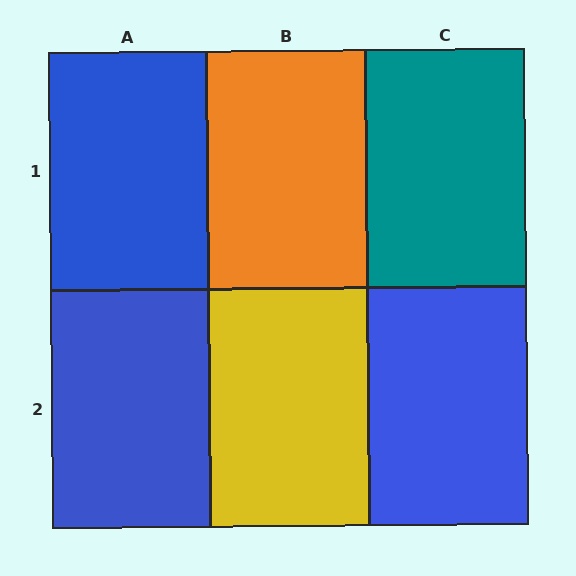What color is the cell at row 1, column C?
Teal.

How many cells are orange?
1 cell is orange.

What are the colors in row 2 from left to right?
Blue, yellow, blue.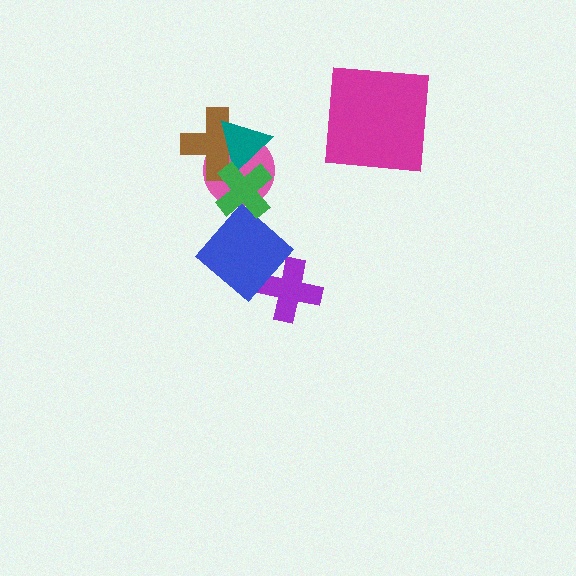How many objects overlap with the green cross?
4 objects overlap with the green cross.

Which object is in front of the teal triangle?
The green cross is in front of the teal triangle.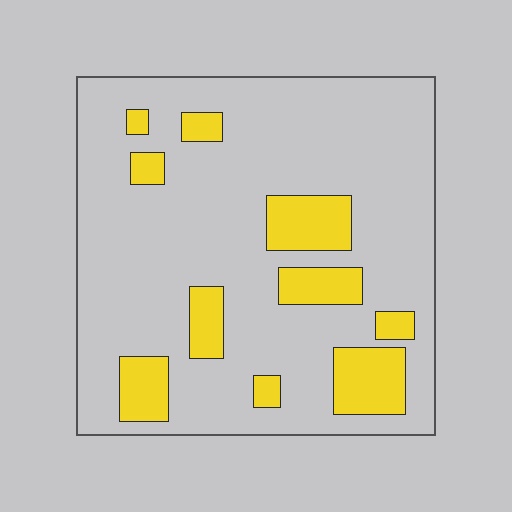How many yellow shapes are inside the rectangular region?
10.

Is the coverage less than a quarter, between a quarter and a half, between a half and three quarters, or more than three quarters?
Less than a quarter.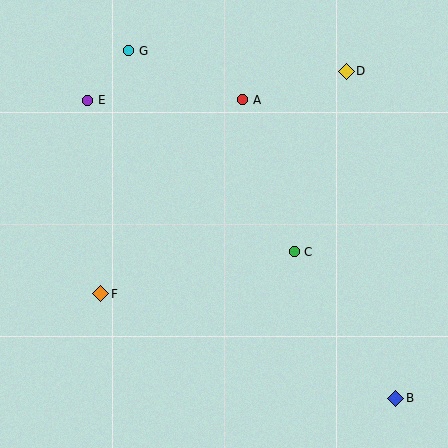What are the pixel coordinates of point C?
Point C is at (294, 252).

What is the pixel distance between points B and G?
The distance between B and G is 438 pixels.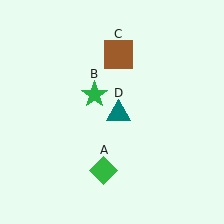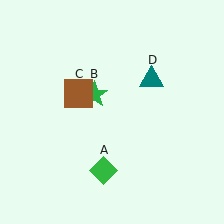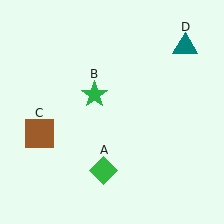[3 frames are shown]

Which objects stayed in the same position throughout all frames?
Green diamond (object A) and green star (object B) remained stationary.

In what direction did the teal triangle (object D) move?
The teal triangle (object D) moved up and to the right.